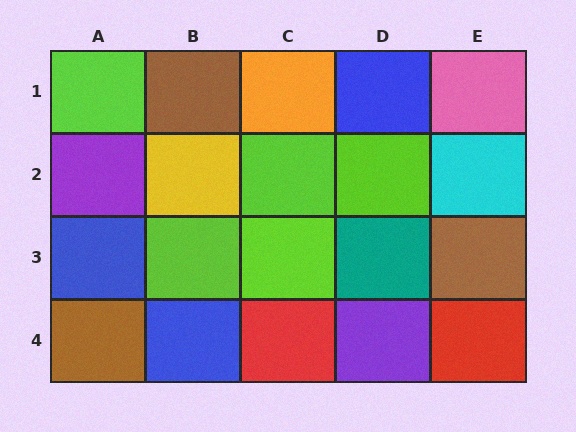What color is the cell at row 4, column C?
Red.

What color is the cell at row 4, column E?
Red.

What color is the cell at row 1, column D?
Blue.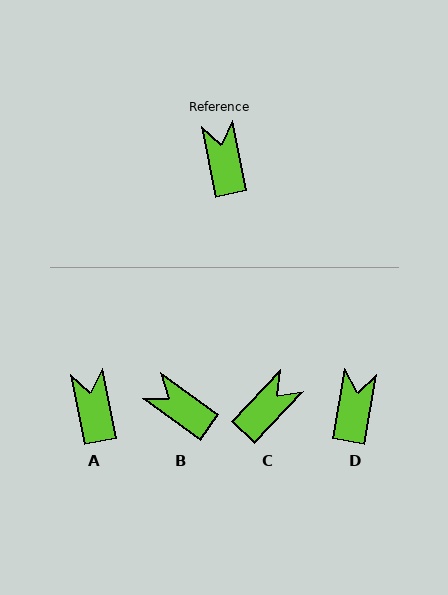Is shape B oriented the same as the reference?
No, it is off by about 43 degrees.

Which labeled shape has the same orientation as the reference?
A.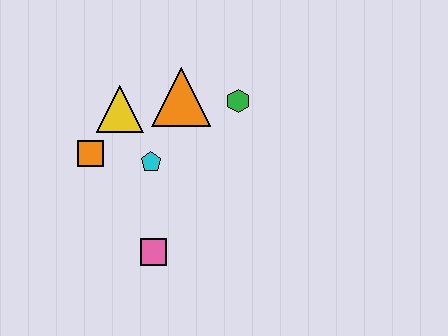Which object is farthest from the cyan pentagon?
The green hexagon is farthest from the cyan pentagon.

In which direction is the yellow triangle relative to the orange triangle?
The yellow triangle is to the left of the orange triangle.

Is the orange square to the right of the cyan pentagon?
No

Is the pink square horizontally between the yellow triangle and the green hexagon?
Yes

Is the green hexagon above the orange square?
Yes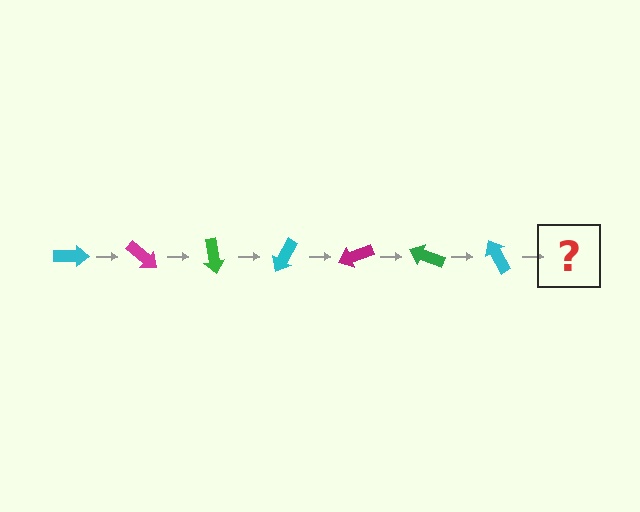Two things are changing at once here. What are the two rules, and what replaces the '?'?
The two rules are that it rotates 40 degrees each step and the color cycles through cyan, magenta, and green. The '?' should be a magenta arrow, rotated 280 degrees from the start.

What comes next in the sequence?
The next element should be a magenta arrow, rotated 280 degrees from the start.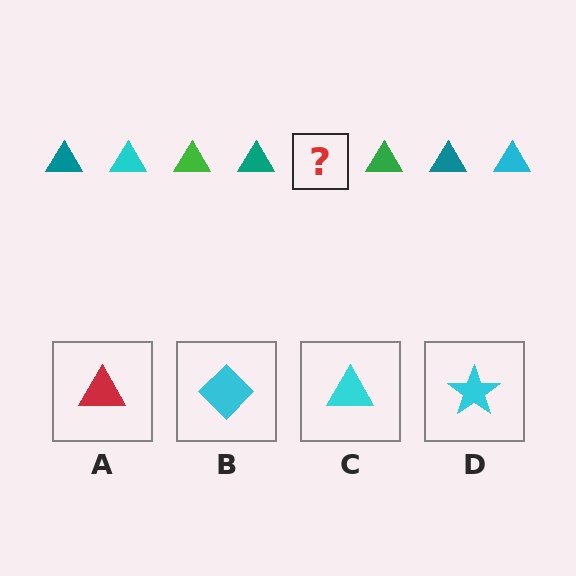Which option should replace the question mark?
Option C.